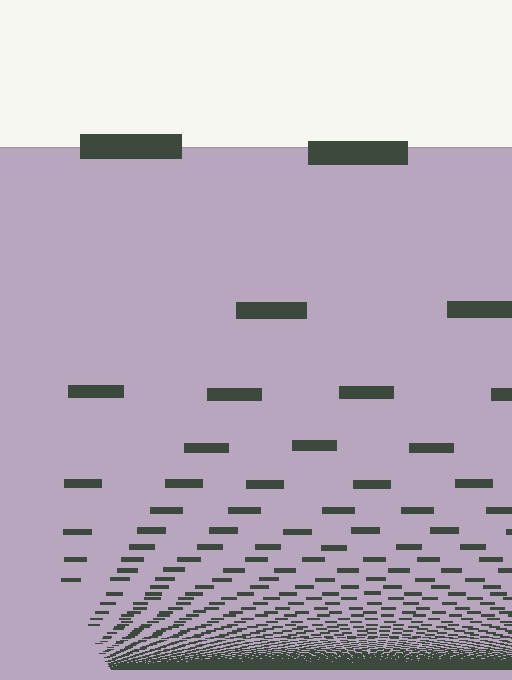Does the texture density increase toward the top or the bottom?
Density increases toward the bottom.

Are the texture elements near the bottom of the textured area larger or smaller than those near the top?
Smaller. The gradient is inverted — elements near the bottom are smaller and denser.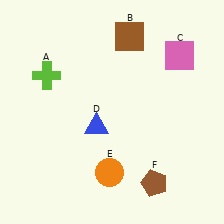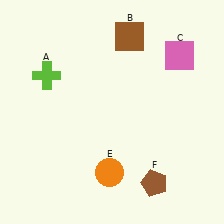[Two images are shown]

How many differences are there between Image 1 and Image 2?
There is 1 difference between the two images.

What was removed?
The blue triangle (D) was removed in Image 2.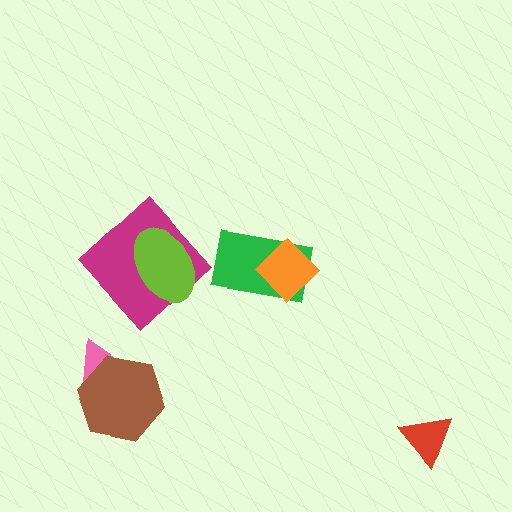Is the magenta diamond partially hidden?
Yes, it is partially covered by another shape.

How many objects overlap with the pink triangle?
1 object overlaps with the pink triangle.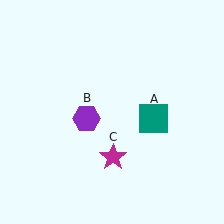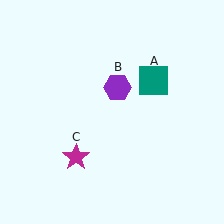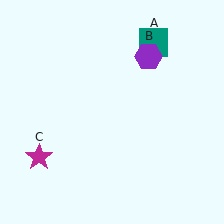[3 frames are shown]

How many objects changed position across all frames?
3 objects changed position: teal square (object A), purple hexagon (object B), magenta star (object C).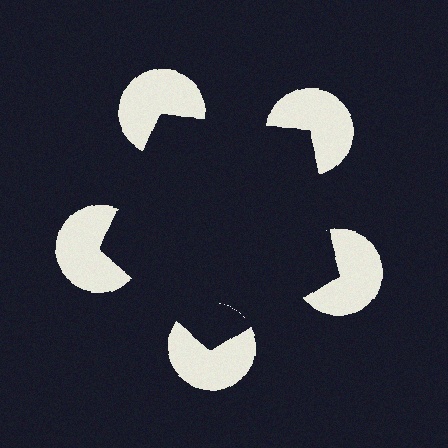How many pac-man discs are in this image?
There are 5 — one at each vertex of the illusory pentagon.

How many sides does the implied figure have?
5 sides.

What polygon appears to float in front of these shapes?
An illusory pentagon — its edges are inferred from the aligned wedge cuts in the pac-man discs, not physically drawn.